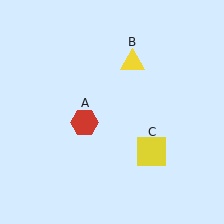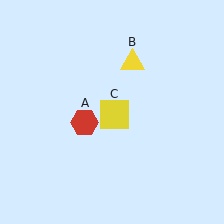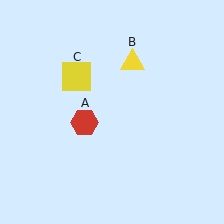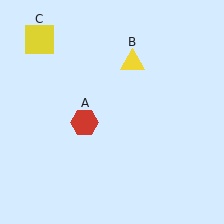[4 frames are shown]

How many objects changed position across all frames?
1 object changed position: yellow square (object C).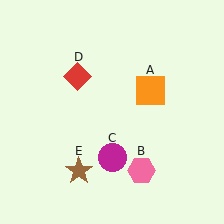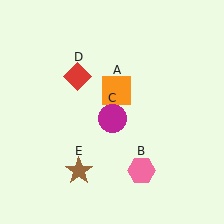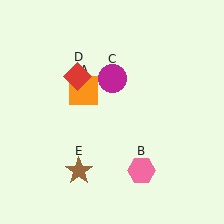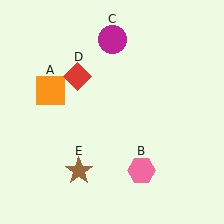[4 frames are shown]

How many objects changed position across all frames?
2 objects changed position: orange square (object A), magenta circle (object C).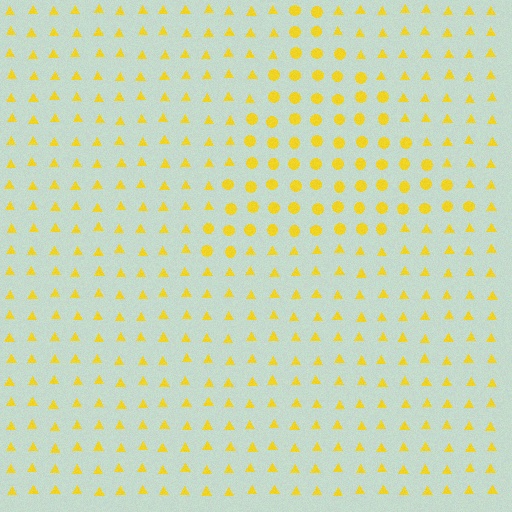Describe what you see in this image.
The image is filled with small yellow elements arranged in a uniform grid. A triangle-shaped region contains circles, while the surrounding area contains triangles. The boundary is defined purely by the change in element shape.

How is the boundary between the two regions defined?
The boundary is defined by a change in element shape: circles inside vs. triangles outside. All elements share the same color and spacing.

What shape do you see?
I see a triangle.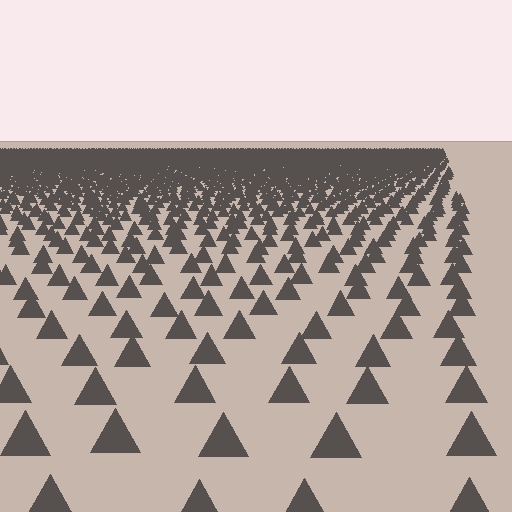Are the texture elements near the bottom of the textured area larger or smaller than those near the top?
Larger. Near the bottom, elements are closer to the viewer and appear at a bigger on-screen size.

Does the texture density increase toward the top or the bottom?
Density increases toward the top.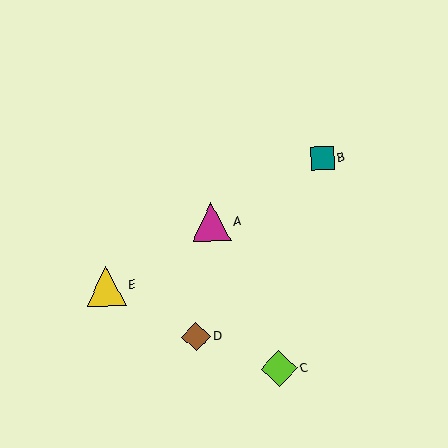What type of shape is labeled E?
Shape E is a yellow triangle.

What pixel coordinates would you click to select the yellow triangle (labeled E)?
Click at (106, 286) to select the yellow triangle E.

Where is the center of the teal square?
The center of the teal square is at (322, 159).